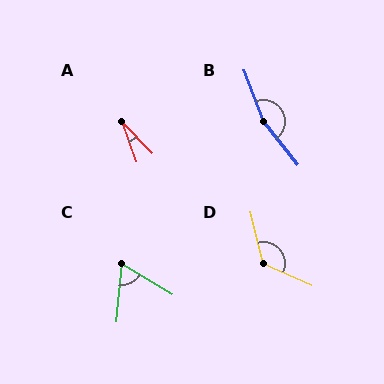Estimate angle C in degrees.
Approximately 65 degrees.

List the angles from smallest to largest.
A (24°), C (65°), D (128°), B (162°).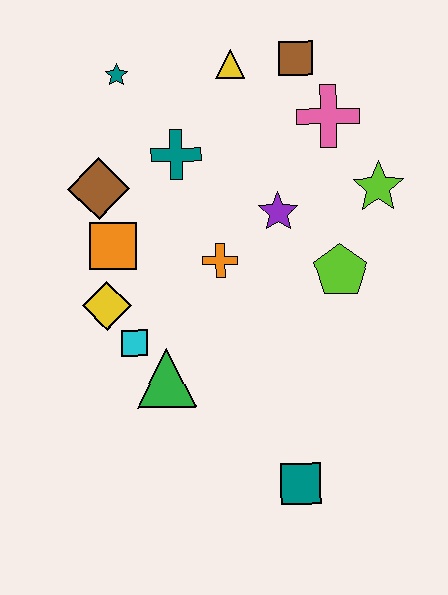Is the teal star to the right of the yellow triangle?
No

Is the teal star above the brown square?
No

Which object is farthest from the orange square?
The teal square is farthest from the orange square.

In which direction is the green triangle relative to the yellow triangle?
The green triangle is below the yellow triangle.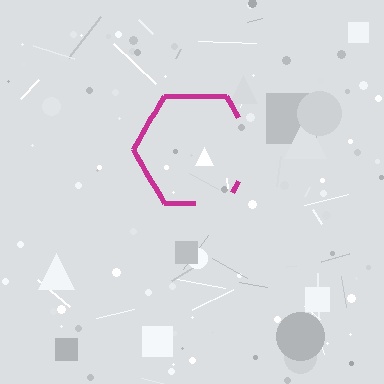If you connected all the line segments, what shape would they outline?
They would outline a hexagon.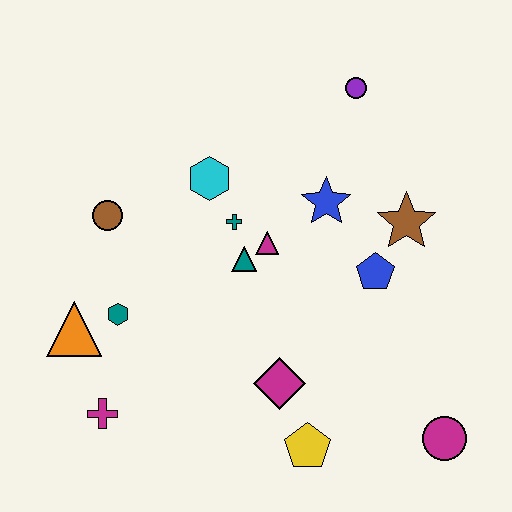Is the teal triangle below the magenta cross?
No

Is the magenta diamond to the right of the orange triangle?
Yes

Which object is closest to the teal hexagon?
The orange triangle is closest to the teal hexagon.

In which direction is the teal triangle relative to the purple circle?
The teal triangle is below the purple circle.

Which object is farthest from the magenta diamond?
The purple circle is farthest from the magenta diamond.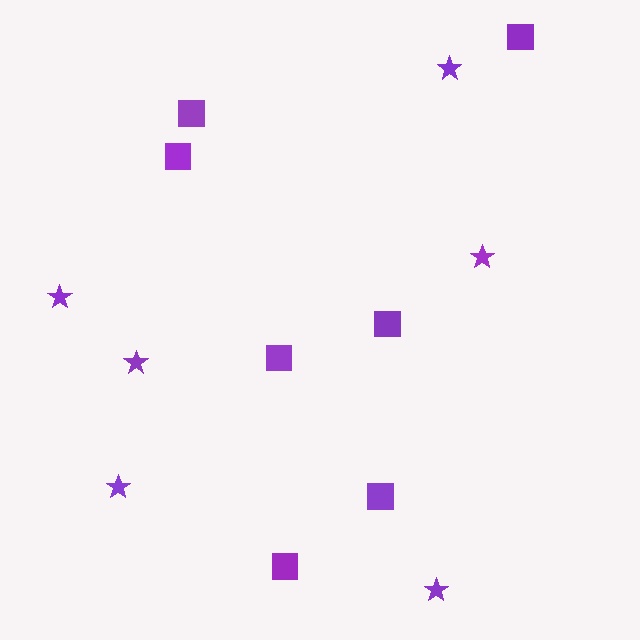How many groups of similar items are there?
There are 2 groups: one group of squares (7) and one group of stars (6).